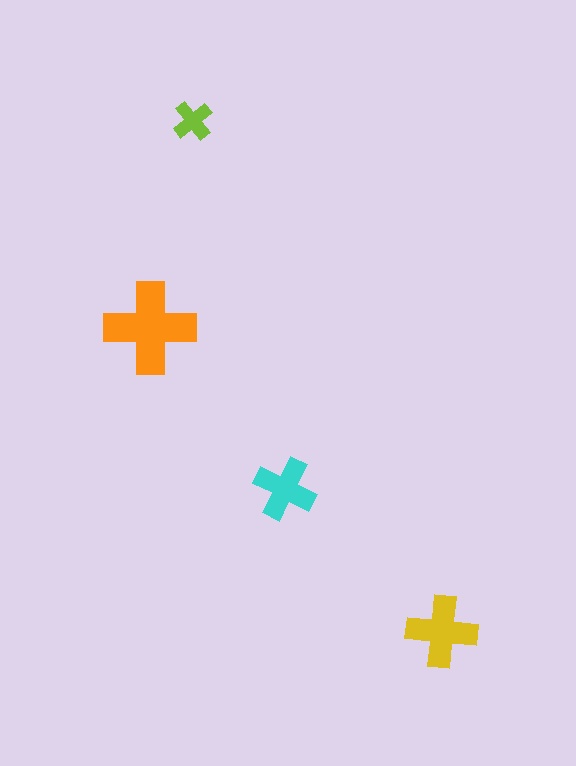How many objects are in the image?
There are 4 objects in the image.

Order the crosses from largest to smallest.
the orange one, the yellow one, the cyan one, the lime one.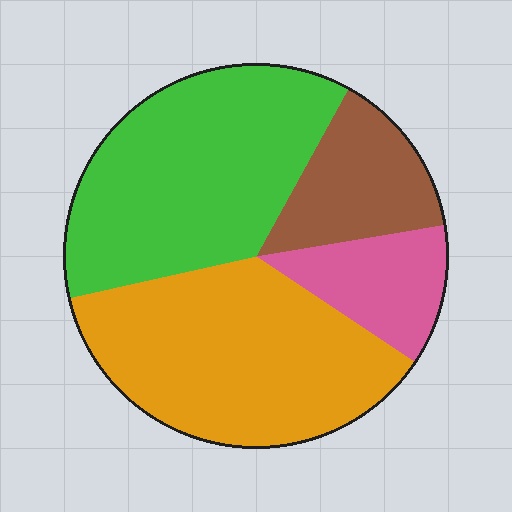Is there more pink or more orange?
Orange.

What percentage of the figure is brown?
Brown covers about 15% of the figure.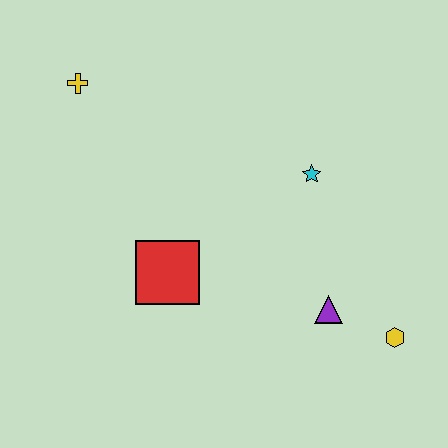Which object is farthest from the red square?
The yellow hexagon is farthest from the red square.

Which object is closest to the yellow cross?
The red square is closest to the yellow cross.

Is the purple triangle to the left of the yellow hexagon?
Yes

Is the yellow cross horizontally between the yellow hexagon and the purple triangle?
No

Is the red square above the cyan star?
No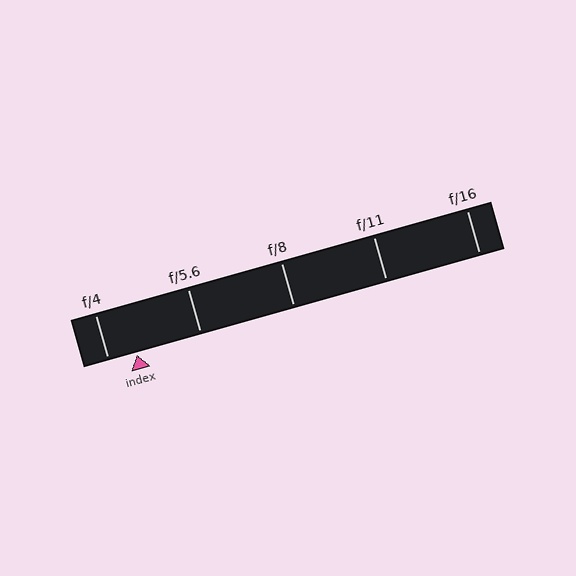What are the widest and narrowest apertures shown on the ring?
The widest aperture shown is f/4 and the narrowest is f/16.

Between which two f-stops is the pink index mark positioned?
The index mark is between f/4 and f/5.6.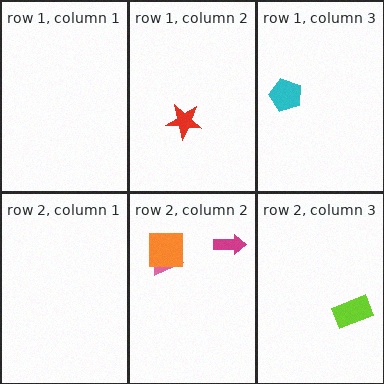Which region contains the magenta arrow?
The row 2, column 2 region.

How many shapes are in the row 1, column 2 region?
1.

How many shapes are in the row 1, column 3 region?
1.